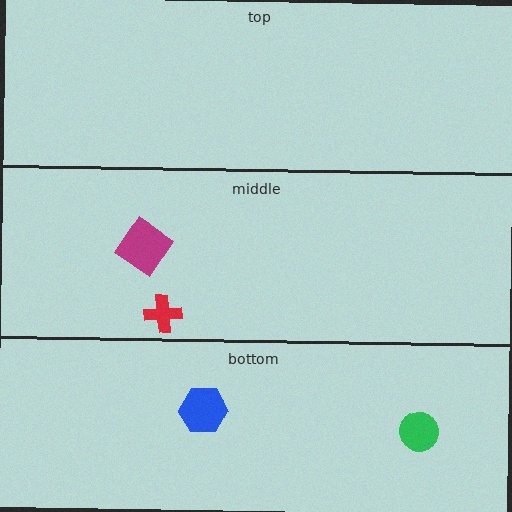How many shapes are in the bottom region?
2.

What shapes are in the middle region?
The magenta diamond, the red cross.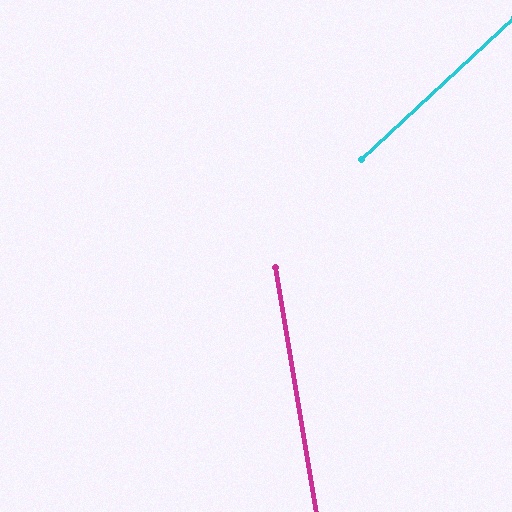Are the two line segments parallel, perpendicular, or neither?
Neither parallel nor perpendicular — they differ by about 57°.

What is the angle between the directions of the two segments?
Approximately 57 degrees.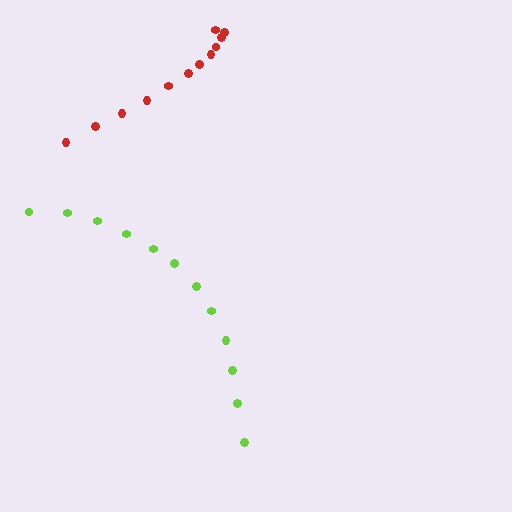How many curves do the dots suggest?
There are 2 distinct paths.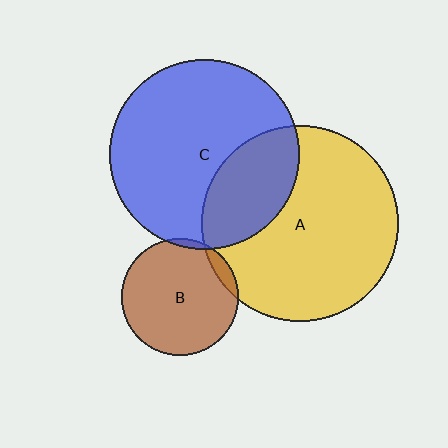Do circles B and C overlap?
Yes.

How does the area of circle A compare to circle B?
Approximately 2.8 times.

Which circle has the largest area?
Circle A (yellow).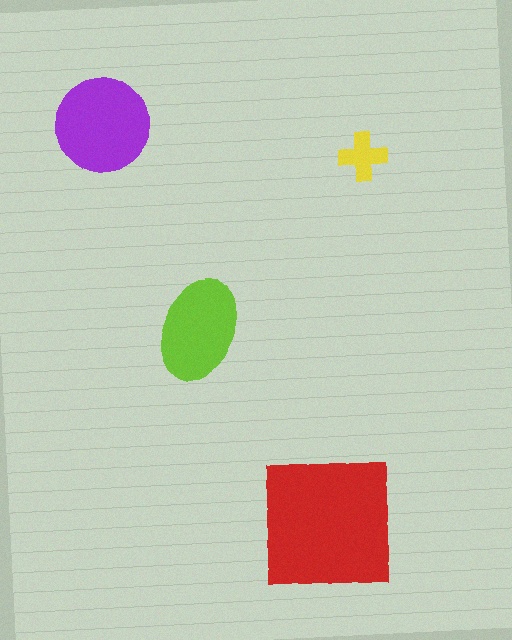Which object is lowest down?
The red square is bottommost.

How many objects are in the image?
There are 4 objects in the image.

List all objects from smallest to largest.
The yellow cross, the lime ellipse, the purple circle, the red square.